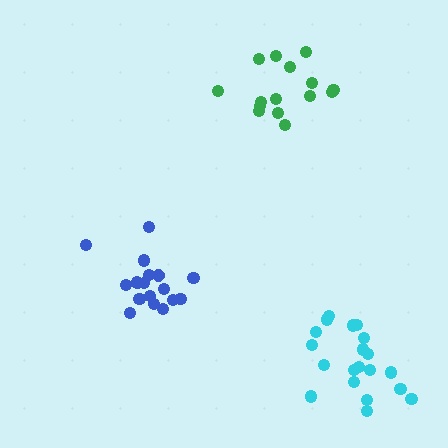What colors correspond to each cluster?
The clusters are colored: green, cyan, blue.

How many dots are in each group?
Group 1: 15 dots, Group 2: 20 dots, Group 3: 18 dots (53 total).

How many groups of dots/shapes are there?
There are 3 groups.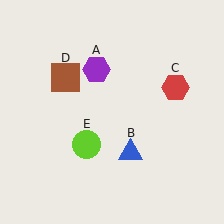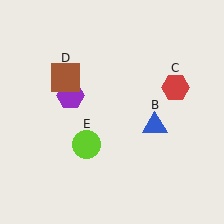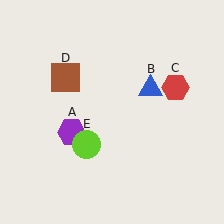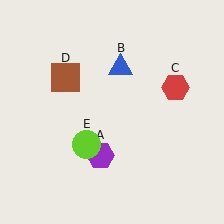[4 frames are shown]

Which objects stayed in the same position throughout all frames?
Red hexagon (object C) and brown square (object D) and lime circle (object E) remained stationary.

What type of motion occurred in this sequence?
The purple hexagon (object A), blue triangle (object B) rotated counterclockwise around the center of the scene.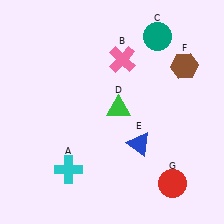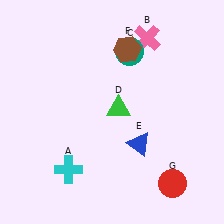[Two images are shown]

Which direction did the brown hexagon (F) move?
The brown hexagon (F) moved left.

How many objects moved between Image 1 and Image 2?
3 objects moved between the two images.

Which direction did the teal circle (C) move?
The teal circle (C) moved left.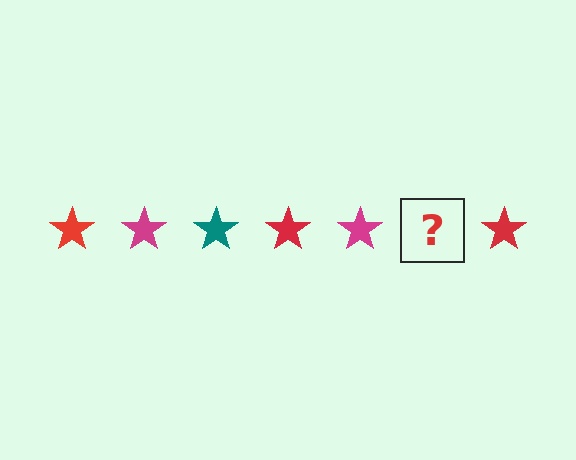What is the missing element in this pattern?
The missing element is a teal star.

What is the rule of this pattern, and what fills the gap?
The rule is that the pattern cycles through red, magenta, teal stars. The gap should be filled with a teal star.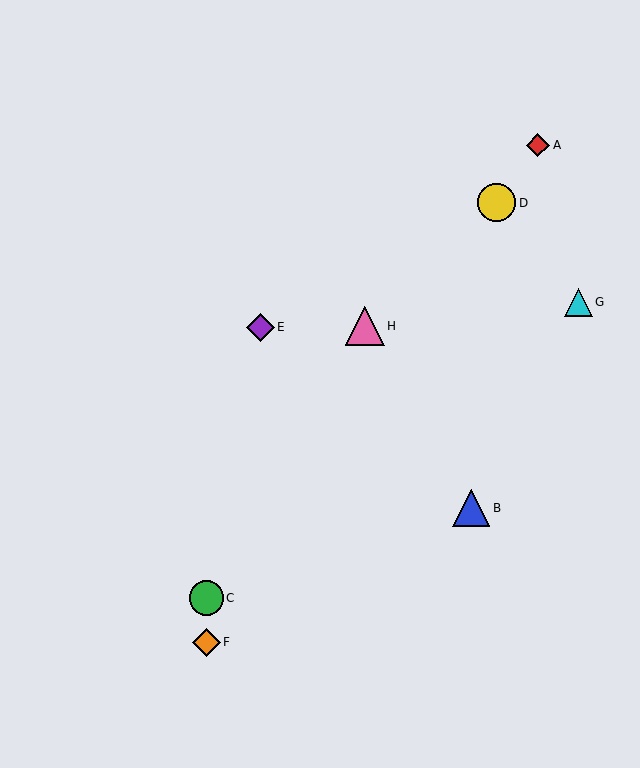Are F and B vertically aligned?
No, F is at x≈206 and B is at x≈471.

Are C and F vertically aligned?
Yes, both are at x≈206.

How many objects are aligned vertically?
2 objects (C, F) are aligned vertically.